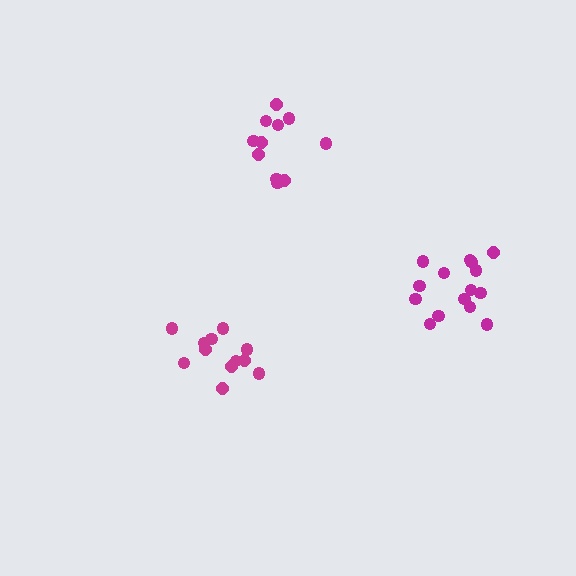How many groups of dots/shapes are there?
There are 3 groups.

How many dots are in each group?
Group 1: 12 dots, Group 2: 15 dots, Group 3: 11 dots (38 total).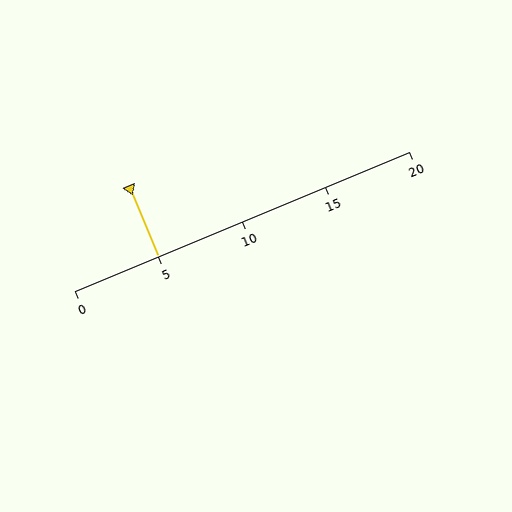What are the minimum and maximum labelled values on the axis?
The axis runs from 0 to 20.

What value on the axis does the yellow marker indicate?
The marker indicates approximately 5.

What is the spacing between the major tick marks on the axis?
The major ticks are spaced 5 apart.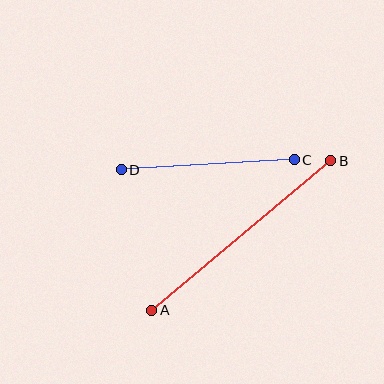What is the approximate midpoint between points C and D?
The midpoint is at approximately (208, 165) pixels.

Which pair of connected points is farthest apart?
Points A and B are farthest apart.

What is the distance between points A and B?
The distance is approximately 233 pixels.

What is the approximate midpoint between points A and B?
The midpoint is at approximately (241, 235) pixels.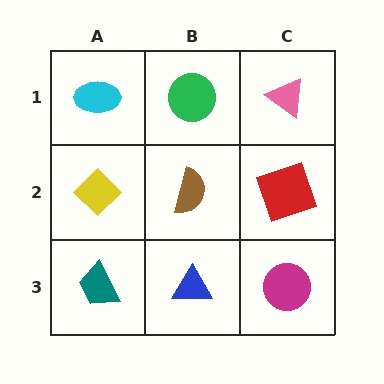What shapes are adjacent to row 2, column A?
A cyan ellipse (row 1, column A), a teal trapezoid (row 3, column A), a brown semicircle (row 2, column B).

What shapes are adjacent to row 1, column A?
A yellow diamond (row 2, column A), a green circle (row 1, column B).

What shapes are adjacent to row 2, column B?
A green circle (row 1, column B), a blue triangle (row 3, column B), a yellow diamond (row 2, column A), a red square (row 2, column C).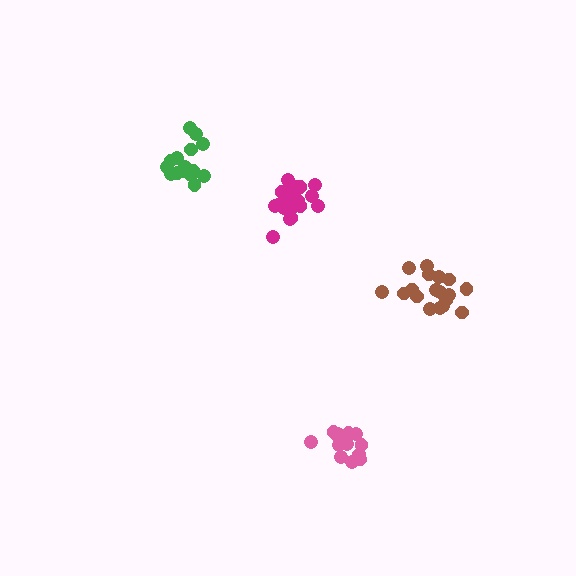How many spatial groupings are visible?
There are 4 spatial groupings.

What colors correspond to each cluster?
The clusters are colored: pink, brown, magenta, green.